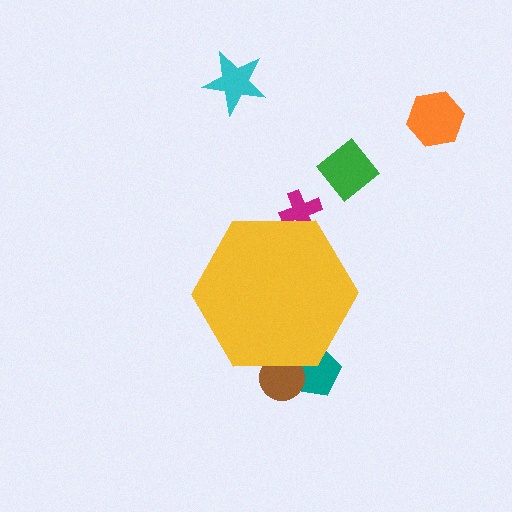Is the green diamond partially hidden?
No, the green diamond is fully visible.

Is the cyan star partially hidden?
No, the cyan star is fully visible.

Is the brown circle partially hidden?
Yes, the brown circle is partially hidden behind the yellow hexagon.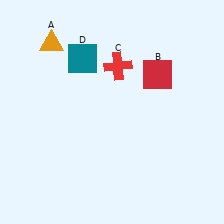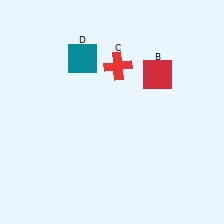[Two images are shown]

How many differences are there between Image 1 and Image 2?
There is 1 difference between the two images.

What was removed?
The orange triangle (A) was removed in Image 2.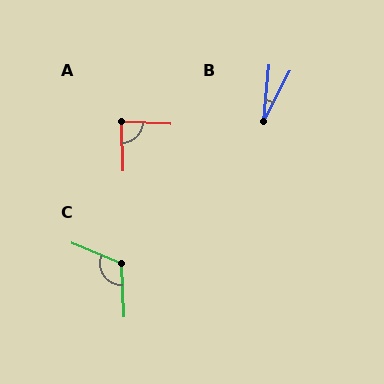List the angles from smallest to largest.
B (22°), A (86°), C (115°).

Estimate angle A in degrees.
Approximately 86 degrees.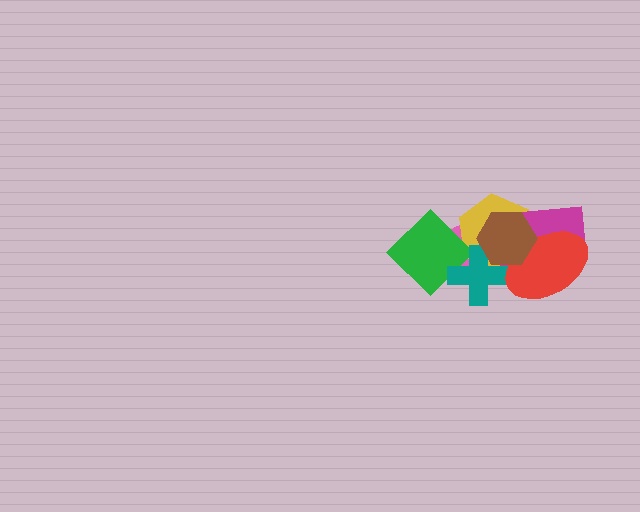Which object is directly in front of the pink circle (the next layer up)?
The yellow hexagon is directly in front of the pink circle.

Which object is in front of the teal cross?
The brown hexagon is in front of the teal cross.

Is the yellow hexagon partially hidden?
Yes, it is partially covered by another shape.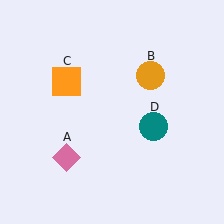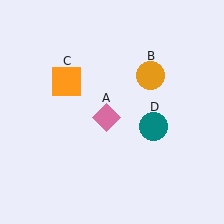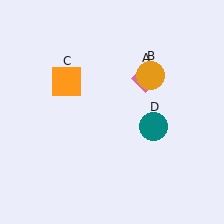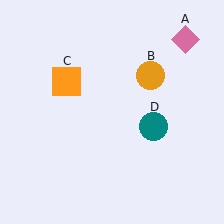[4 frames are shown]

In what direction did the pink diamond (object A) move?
The pink diamond (object A) moved up and to the right.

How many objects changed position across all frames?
1 object changed position: pink diamond (object A).